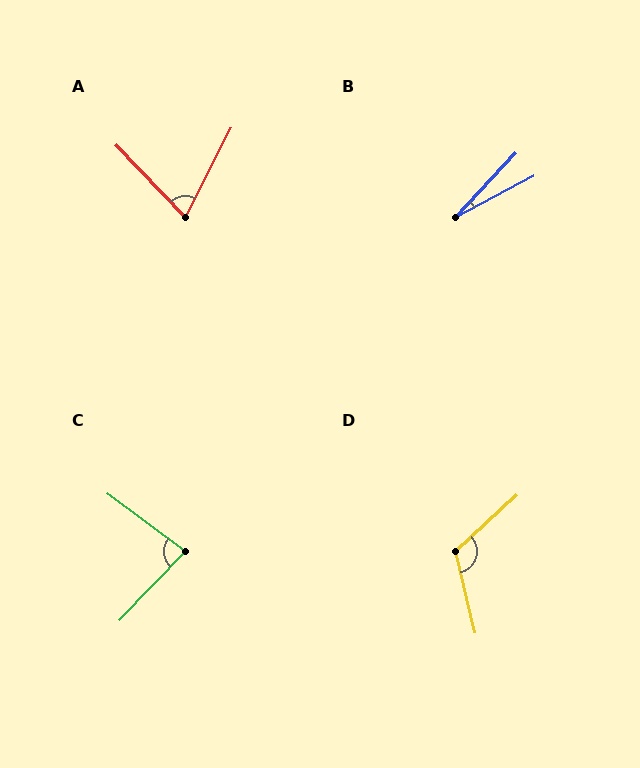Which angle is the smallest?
B, at approximately 19 degrees.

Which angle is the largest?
D, at approximately 119 degrees.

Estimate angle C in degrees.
Approximately 82 degrees.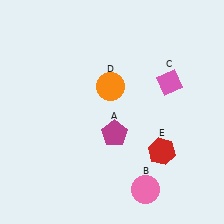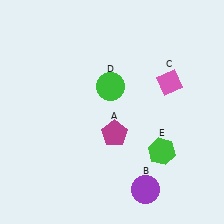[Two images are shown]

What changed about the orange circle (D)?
In Image 1, D is orange. In Image 2, it changed to green.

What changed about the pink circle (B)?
In Image 1, B is pink. In Image 2, it changed to purple.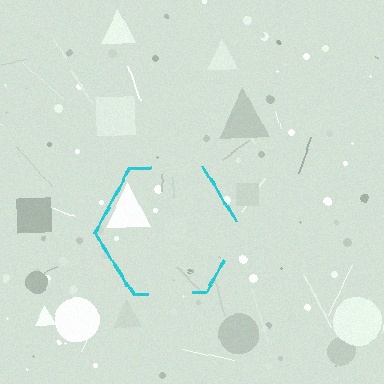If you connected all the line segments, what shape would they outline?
They would outline a hexagon.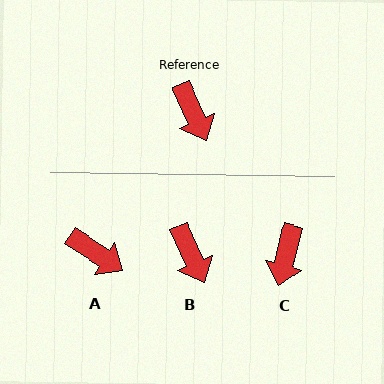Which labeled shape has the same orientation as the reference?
B.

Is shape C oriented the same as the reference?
No, it is off by about 38 degrees.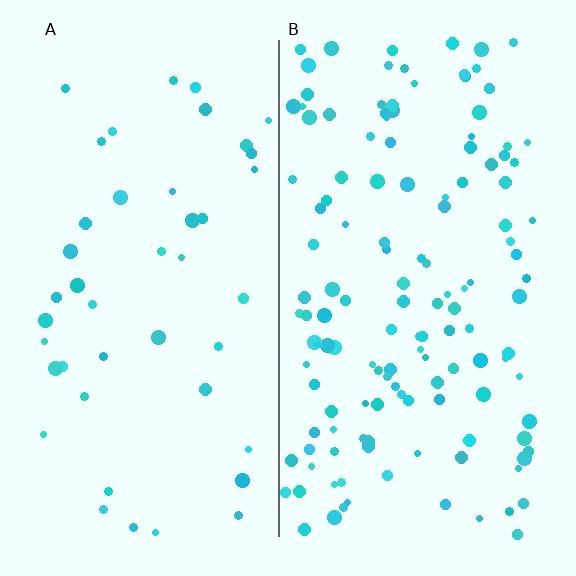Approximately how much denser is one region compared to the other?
Approximately 3.1× — region B over region A.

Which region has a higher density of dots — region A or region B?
B (the right).